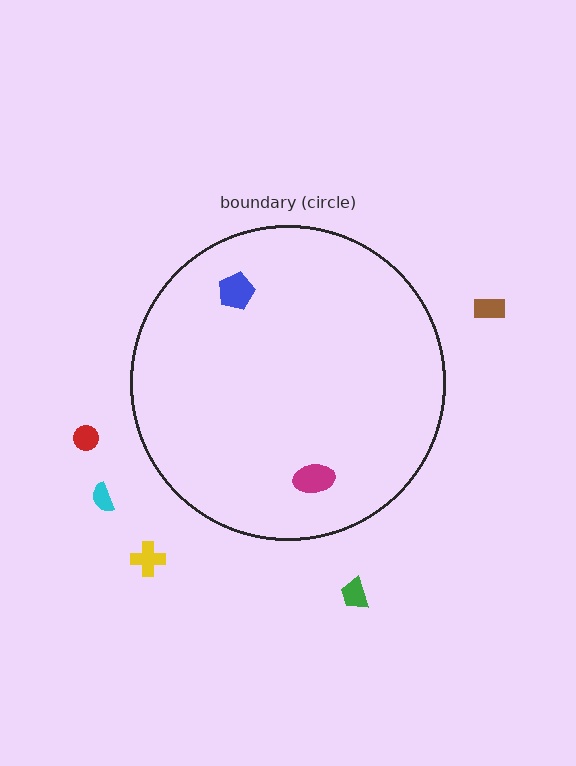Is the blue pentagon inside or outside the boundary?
Inside.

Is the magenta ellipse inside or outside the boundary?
Inside.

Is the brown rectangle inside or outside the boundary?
Outside.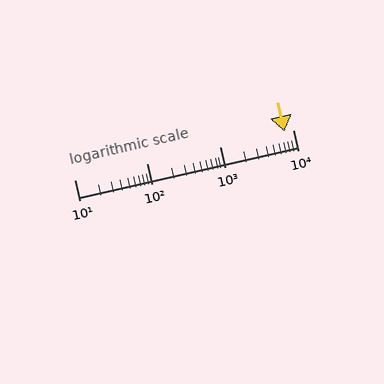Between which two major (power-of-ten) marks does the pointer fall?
The pointer is between 1000 and 10000.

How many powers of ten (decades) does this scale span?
The scale spans 3 decades, from 10 to 10000.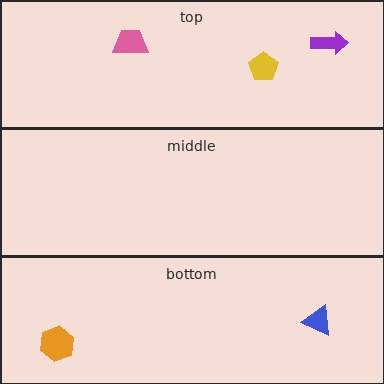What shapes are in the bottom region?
The blue triangle, the orange hexagon.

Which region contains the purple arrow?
The top region.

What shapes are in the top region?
The yellow pentagon, the purple arrow, the pink trapezoid.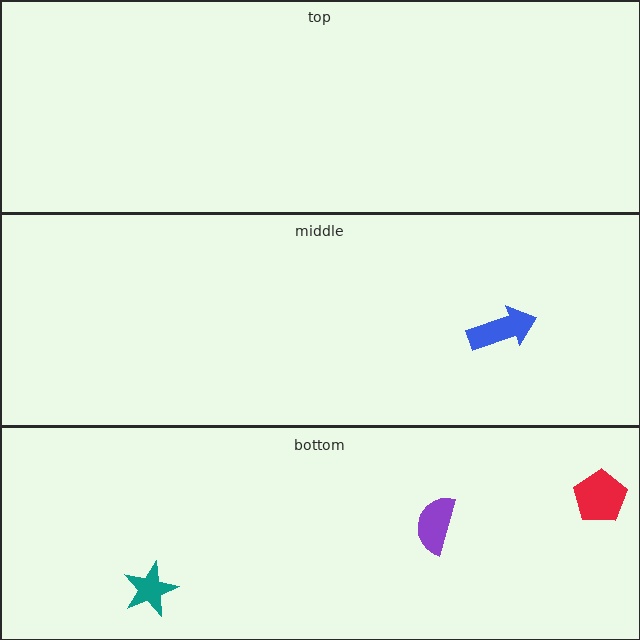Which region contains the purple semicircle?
The bottom region.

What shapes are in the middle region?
The blue arrow.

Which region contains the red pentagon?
The bottom region.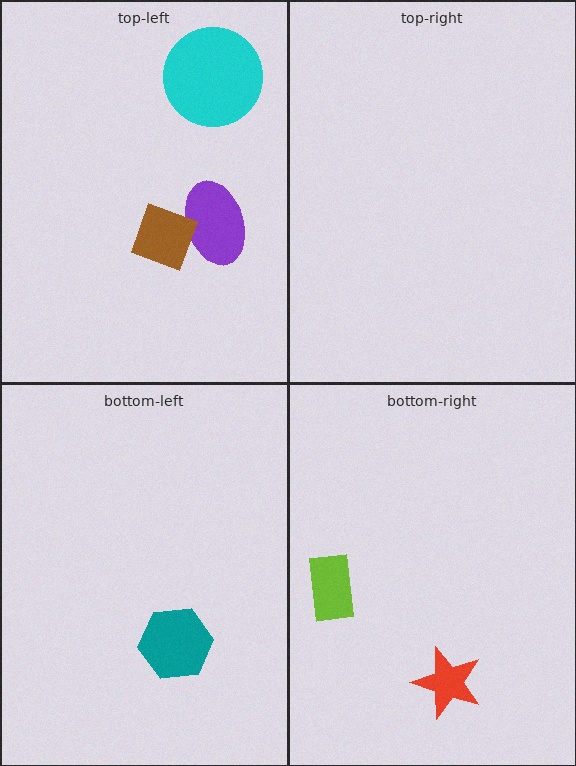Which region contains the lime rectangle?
The bottom-right region.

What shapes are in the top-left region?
The cyan circle, the purple ellipse, the brown diamond.